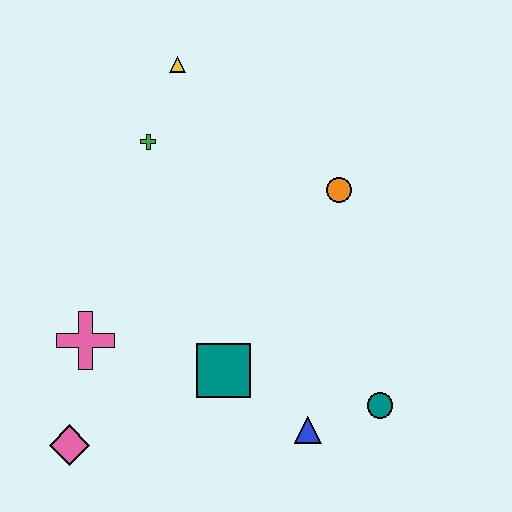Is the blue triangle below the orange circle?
Yes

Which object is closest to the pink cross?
The pink diamond is closest to the pink cross.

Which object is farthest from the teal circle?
The yellow triangle is farthest from the teal circle.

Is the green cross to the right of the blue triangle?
No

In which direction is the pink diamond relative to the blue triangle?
The pink diamond is to the left of the blue triangle.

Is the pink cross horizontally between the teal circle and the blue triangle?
No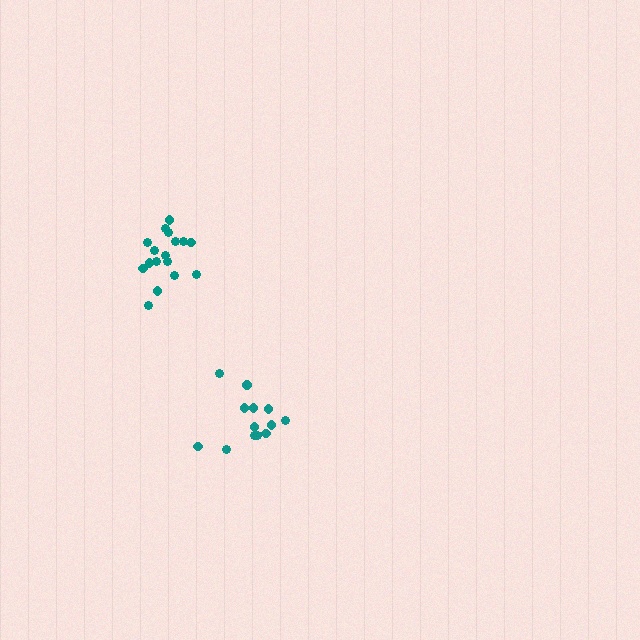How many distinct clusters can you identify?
There are 2 distinct clusters.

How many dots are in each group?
Group 1: 17 dots, Group 2: 13 dots (30 total).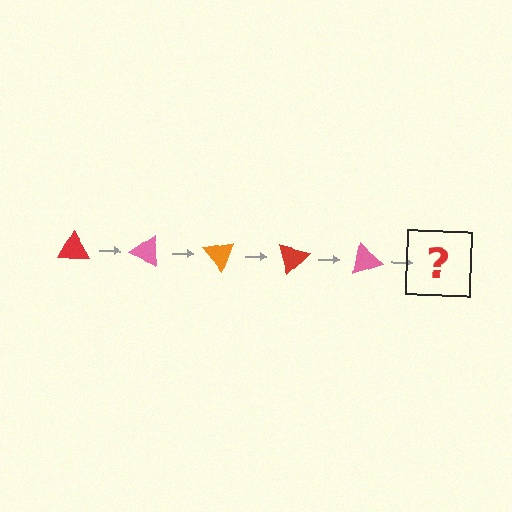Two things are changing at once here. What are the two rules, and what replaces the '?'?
The two rules are that it rotates 25 degrees each step and the color cycles through red, pink, and orange. The '?' should be an orange triangle, rotated 125 degrees from the start.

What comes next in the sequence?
The next element should be an orange triangle, rotated 125 degrees from the start.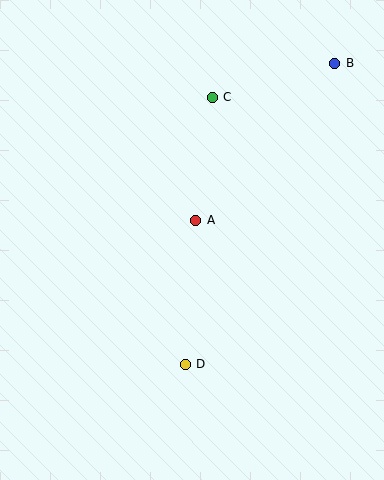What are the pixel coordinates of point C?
Point C is at (212, 97).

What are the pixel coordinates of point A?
Point A is at (196, 220).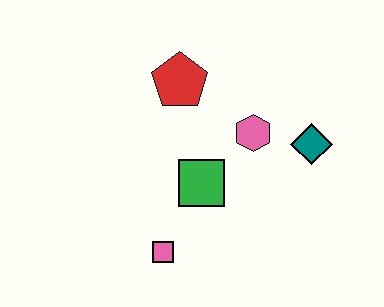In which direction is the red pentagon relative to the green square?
The red pentagon is above the green square.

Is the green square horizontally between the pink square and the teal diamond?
Yes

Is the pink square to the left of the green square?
Yes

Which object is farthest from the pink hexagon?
The pink square is farthest from the pink hexagon.